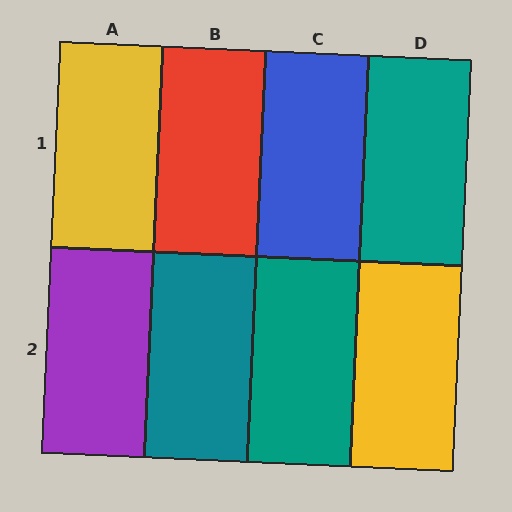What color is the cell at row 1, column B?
Red.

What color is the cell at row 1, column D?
Teal.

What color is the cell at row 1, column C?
Blue.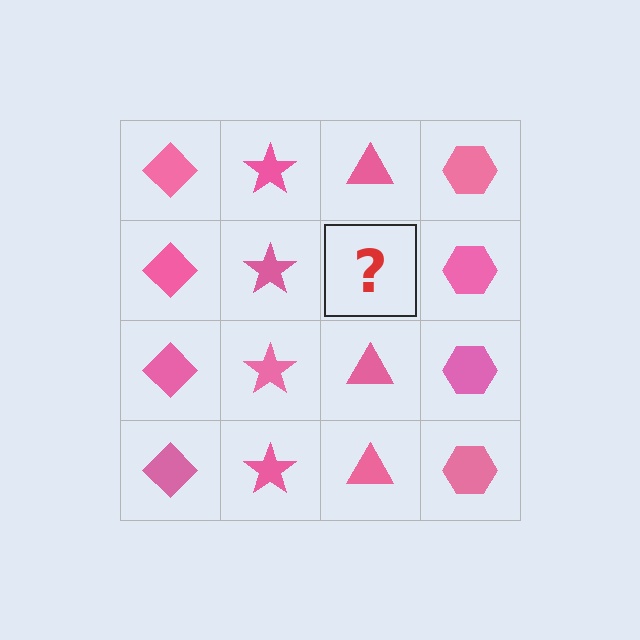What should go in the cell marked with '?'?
The missing cell should contain a pink triangle.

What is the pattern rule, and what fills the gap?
The rule is that each column has a consistent shape. The gap should be filled with a pink triangle.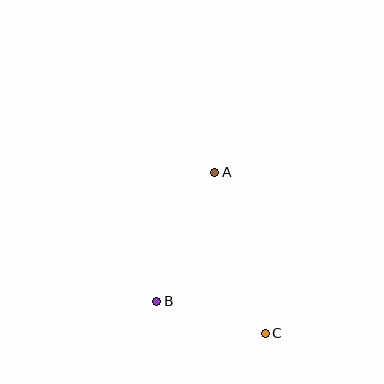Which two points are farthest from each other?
Points A and C are farthest from each other.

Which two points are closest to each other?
Points B and C are closest to each other.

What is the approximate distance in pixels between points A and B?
The distance between A and B is approximately 141 pixels.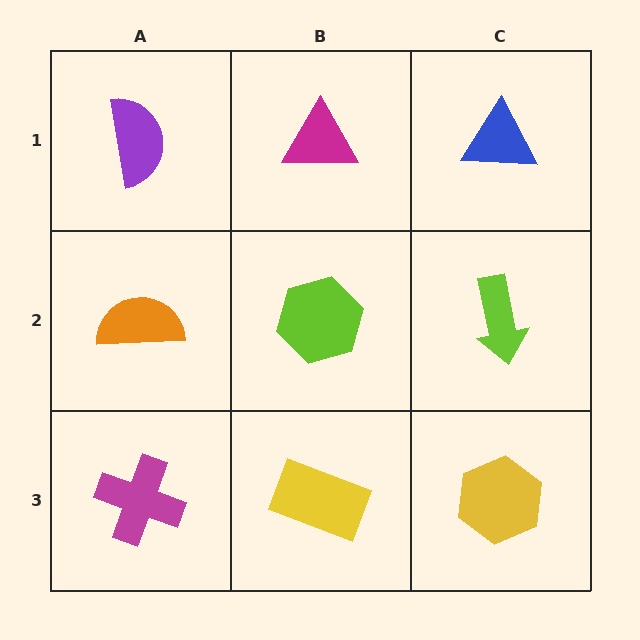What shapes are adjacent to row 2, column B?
A magenta triangle (row 1, column B), a yellow rectangle (row 3, column B), an orange semicircle (row 2, column A), a lime arrow (row 2, column C).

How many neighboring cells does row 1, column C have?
2.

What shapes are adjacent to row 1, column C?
A lime arrow (row 2, column C), a magenta triangle (row 1, column B).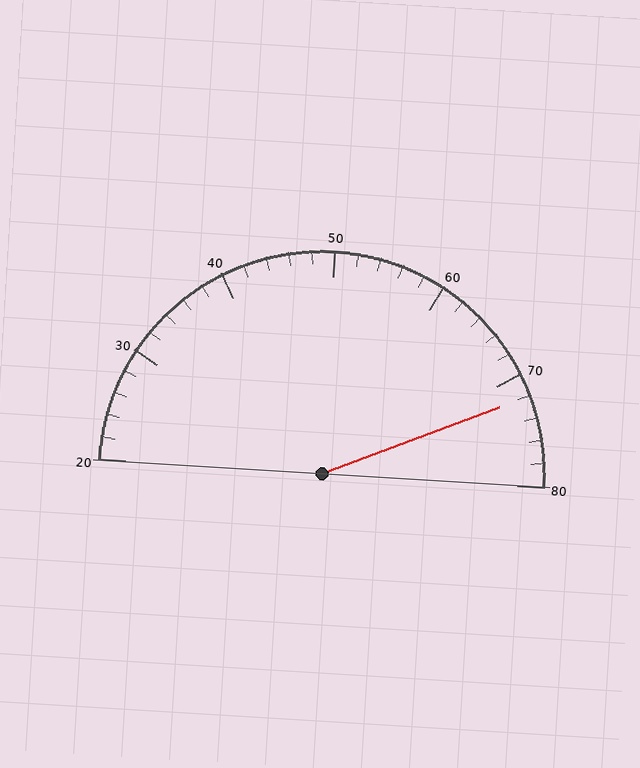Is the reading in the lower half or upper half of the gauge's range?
The reading is in the upper half of the range (20 to 80).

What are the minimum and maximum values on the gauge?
The gauge ranges from 20 to 80.